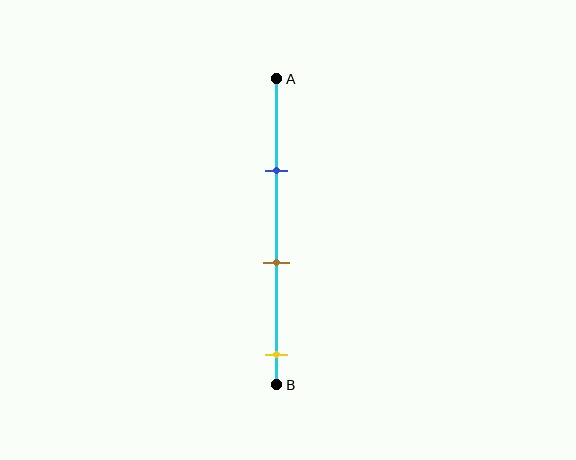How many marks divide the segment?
There are 3 marks dividing the segment.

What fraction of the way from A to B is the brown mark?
The brown mark is approximately 60% (0.6) of the way from A to B.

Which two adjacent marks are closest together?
The blue and brown marks are the closest adjacent pair.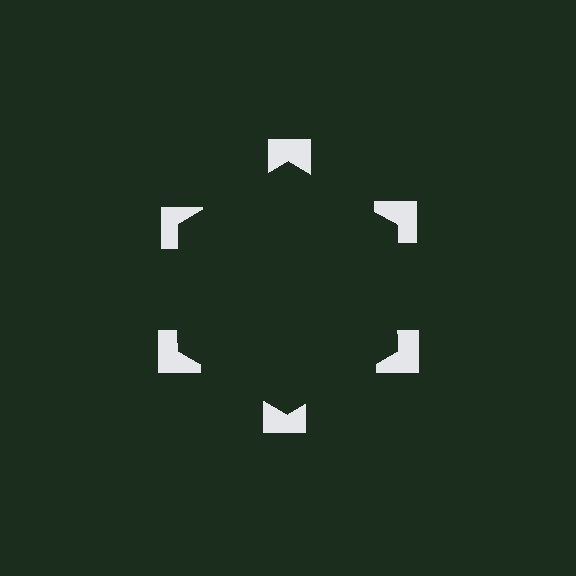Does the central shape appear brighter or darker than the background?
It typically appears slightly darker than the background, even though no actual brightness change is drawn.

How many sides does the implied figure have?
6 sides.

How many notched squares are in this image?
There are 6 — one at each vertex of the illusory hexagon.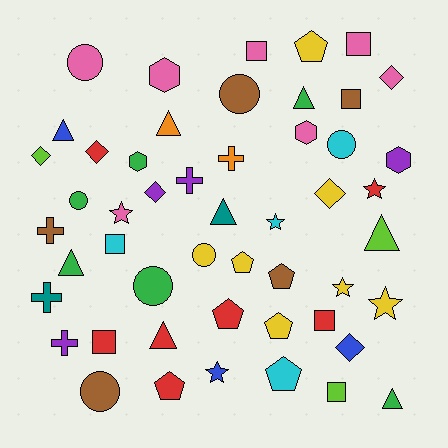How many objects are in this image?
There are 50 objects.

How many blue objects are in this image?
There are 3 blue objects.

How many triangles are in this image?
There are 8 triangles.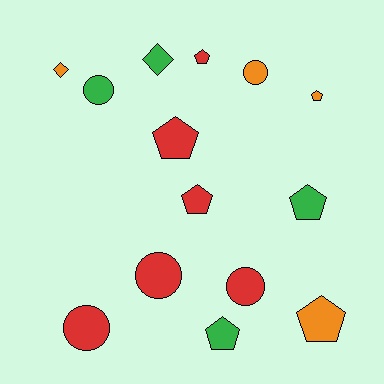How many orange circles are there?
There is 1 orange circle.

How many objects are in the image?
There are 14 objects.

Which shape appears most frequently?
Pentagon, with 7 objects.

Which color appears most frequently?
Red, with 6 objects.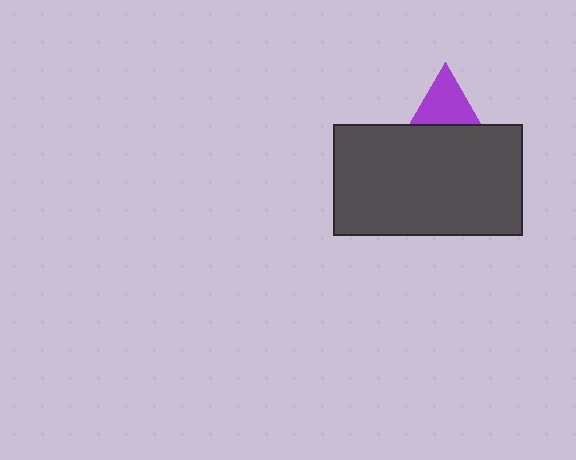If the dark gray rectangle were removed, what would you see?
You would see the complete purple triangle.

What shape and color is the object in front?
The object in front is a dark gray rectangle.